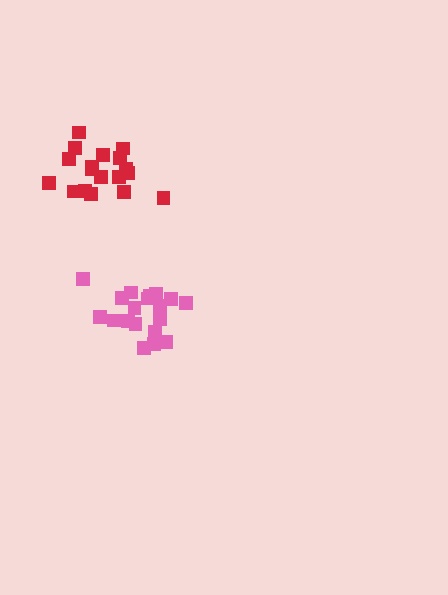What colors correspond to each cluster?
The clusters are colored: red, pink.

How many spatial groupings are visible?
There are 2 spatial groupings.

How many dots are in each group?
Group 1: 18 dots, Group 2: 19 dots (37 total).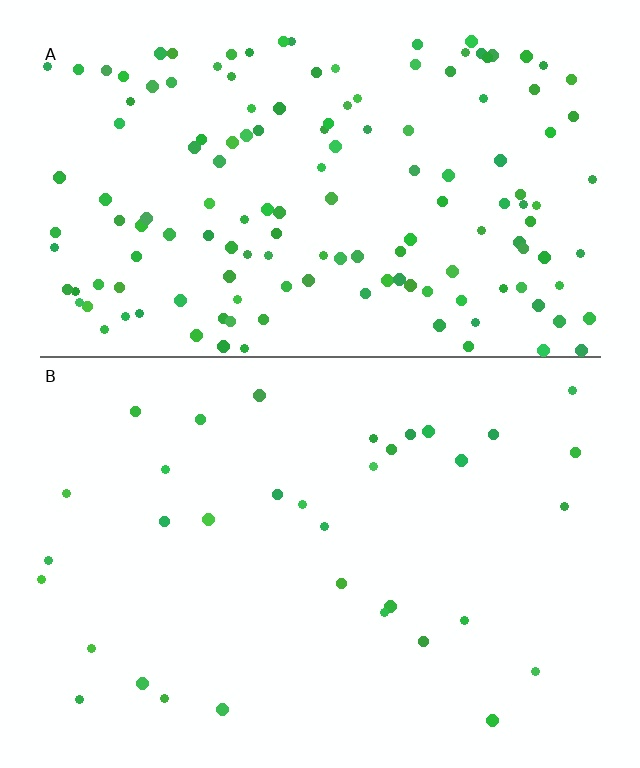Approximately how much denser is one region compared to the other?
Approximately 4.3× — region A over region B.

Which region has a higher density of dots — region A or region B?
A (the top).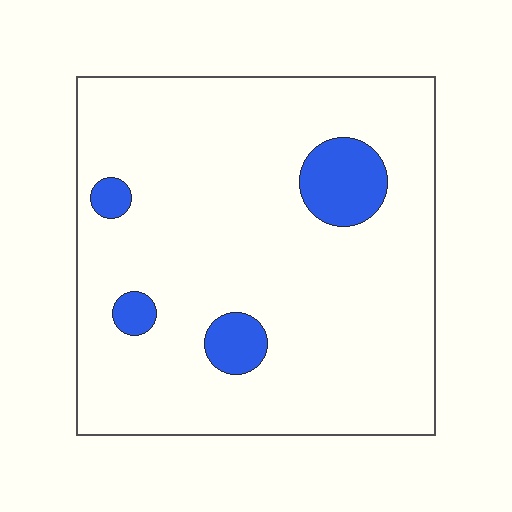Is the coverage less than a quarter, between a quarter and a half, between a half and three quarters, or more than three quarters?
Less than a quarter.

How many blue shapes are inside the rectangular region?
4.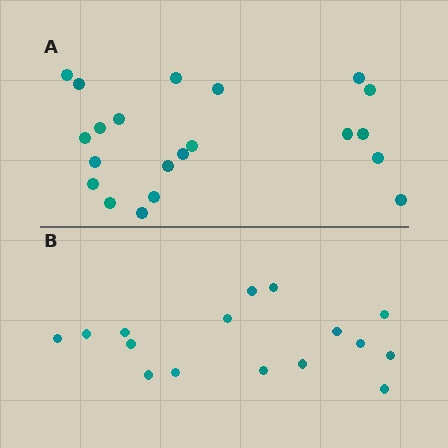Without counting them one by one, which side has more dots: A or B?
Region A (the top region) has more dots.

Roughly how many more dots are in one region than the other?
Region A has about 5 more dots than region B.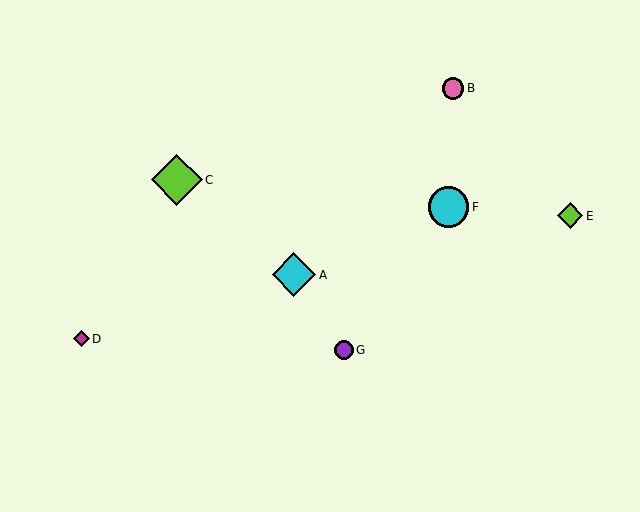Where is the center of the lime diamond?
The center of the lime diamond is at (177, 180).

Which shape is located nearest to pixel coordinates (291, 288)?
The cyan diamond (labeled A) at (294, 275) is nearest to that location.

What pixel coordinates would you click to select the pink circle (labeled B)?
Click at (453, 88) to select the pink circle B.